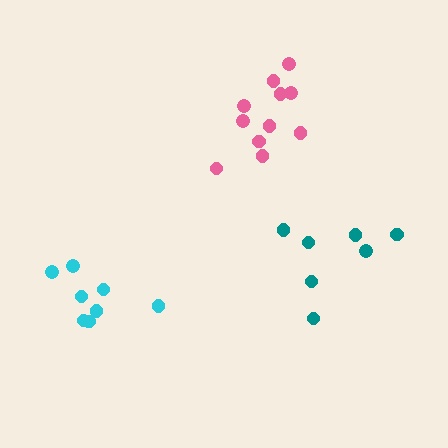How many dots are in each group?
Group 1: 11 dots, Group 2: 8 dots, Group 3: 7 dots (26 total).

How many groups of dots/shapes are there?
There are 3 groups.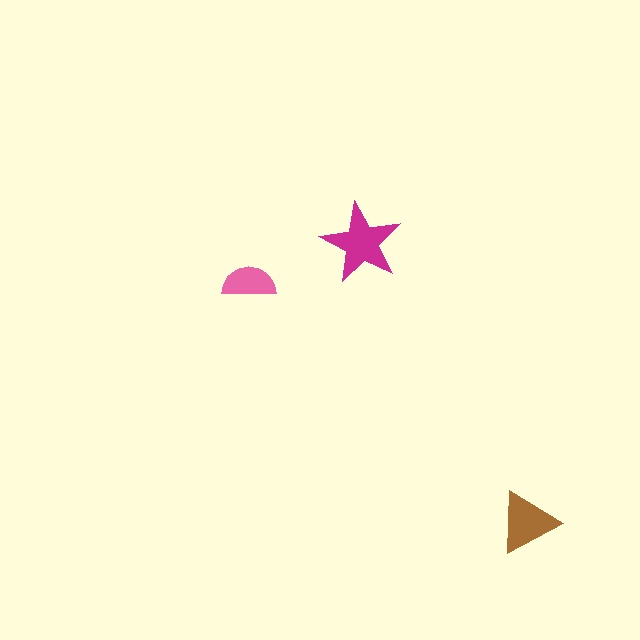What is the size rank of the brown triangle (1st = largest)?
2nd.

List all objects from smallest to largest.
The pink semicircle, the brown triangle, the magenta star.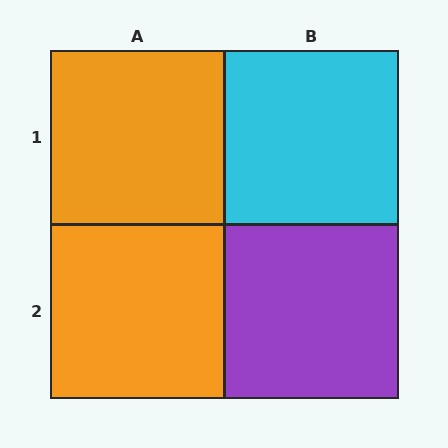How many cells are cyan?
1 cell is cyan.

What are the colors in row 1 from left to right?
Orange, cyan.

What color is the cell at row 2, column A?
Orange.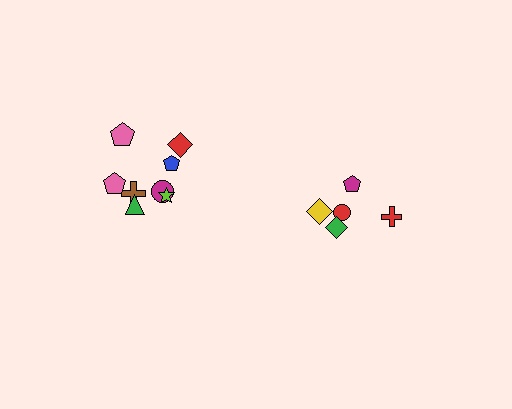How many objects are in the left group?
There are 8 objects.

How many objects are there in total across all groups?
There are 13 objects.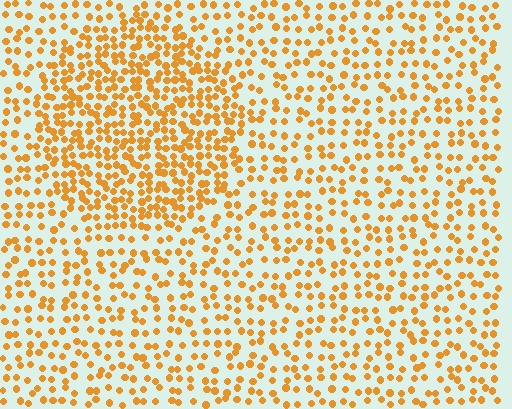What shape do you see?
I see a circle.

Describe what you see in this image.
The image contains small orange elements arranged at two different densities. A circle-shaped region is visible where the elements are more densely packed than the surrounding area.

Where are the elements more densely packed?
The elements are more densely packed inside the circle boundary.